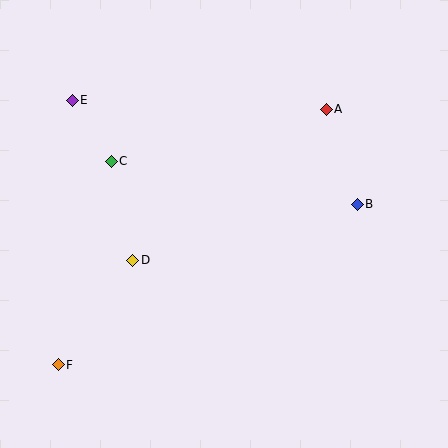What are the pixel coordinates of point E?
Point E is at (72, 100).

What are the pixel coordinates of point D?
Point D is at (133, 260).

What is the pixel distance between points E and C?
The distance between E and C is 73 pixels.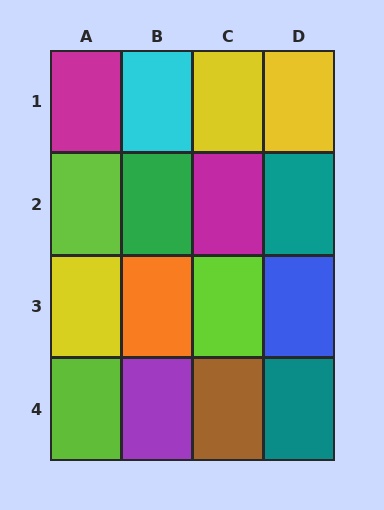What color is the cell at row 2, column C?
Magenta.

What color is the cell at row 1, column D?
Yellow.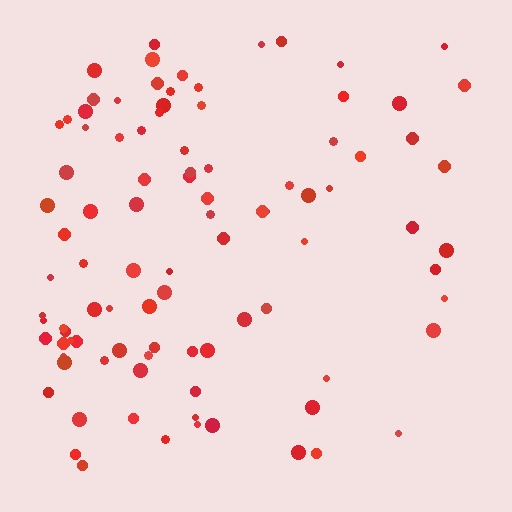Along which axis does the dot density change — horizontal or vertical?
Horizontal.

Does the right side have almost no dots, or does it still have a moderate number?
Still a moderate number, just noticeably fewer than the left.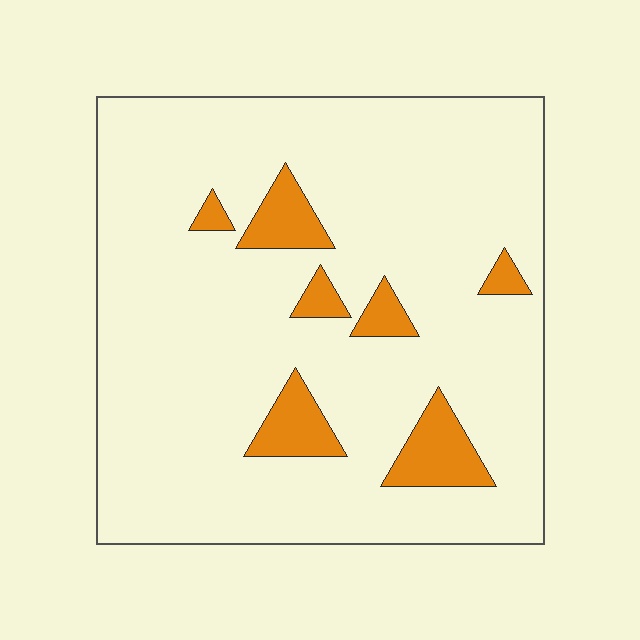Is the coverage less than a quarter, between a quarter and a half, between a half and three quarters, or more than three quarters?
Less than a quarter.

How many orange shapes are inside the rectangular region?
7.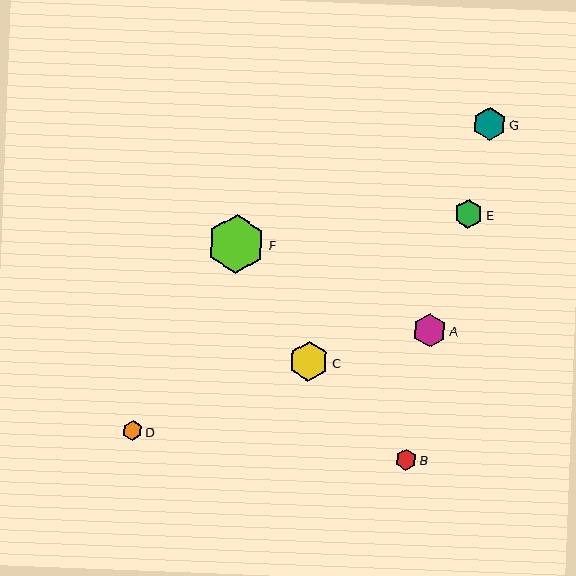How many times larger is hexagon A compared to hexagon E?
Hexagon A is approximately 1.2 times the size of hexagon E.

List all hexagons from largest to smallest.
From largest to smallest: F, C, A, G, E, B, D.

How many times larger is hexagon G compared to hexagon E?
Hexagon G is approximately 1.2 times the size of hexagon E.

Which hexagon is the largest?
Hexagon F is the largest with a size of approximately 58 pixels.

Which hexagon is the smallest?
Hexagon D is the smallest with a size of approximately 19 pixels.